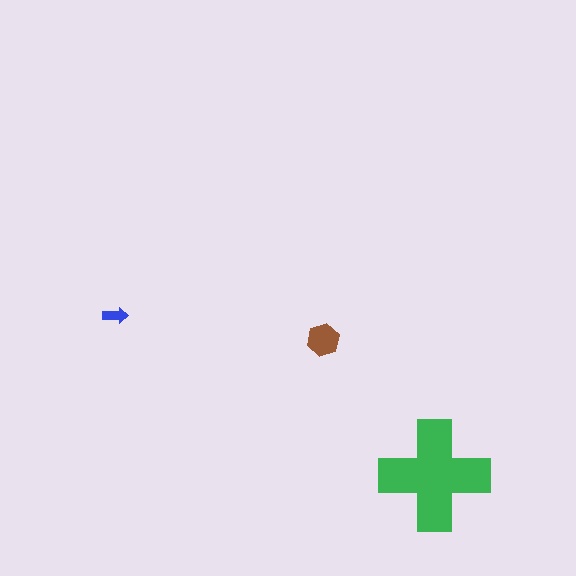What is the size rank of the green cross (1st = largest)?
1st.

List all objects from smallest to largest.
The blue arrow, the brown hexagon, the green cross.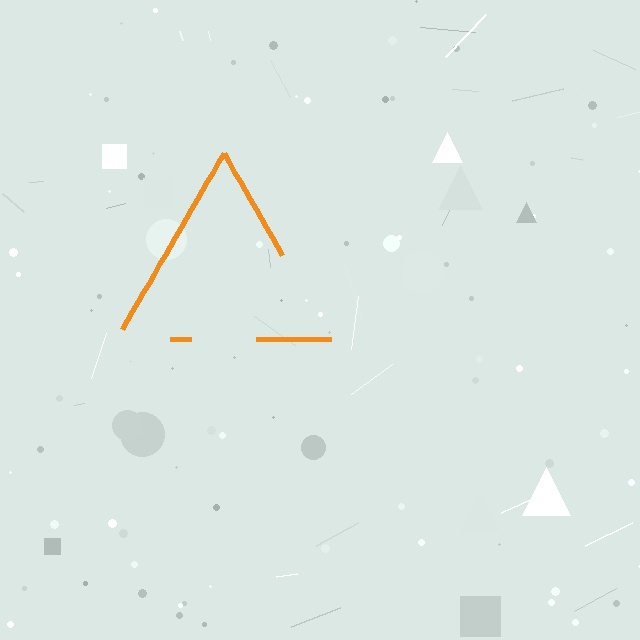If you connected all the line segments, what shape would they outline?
They would outline a triangle.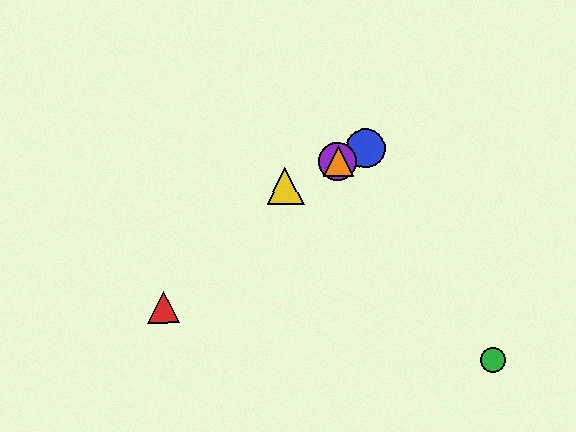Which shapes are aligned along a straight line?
The blue circle, the yellow triangle, the purple circle, the orange triangle are aligned along a straight line.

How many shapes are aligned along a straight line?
4 shapes (the blue circle, the yellow triangle, the purple circle, the orange triangle) are aligned along a straight line.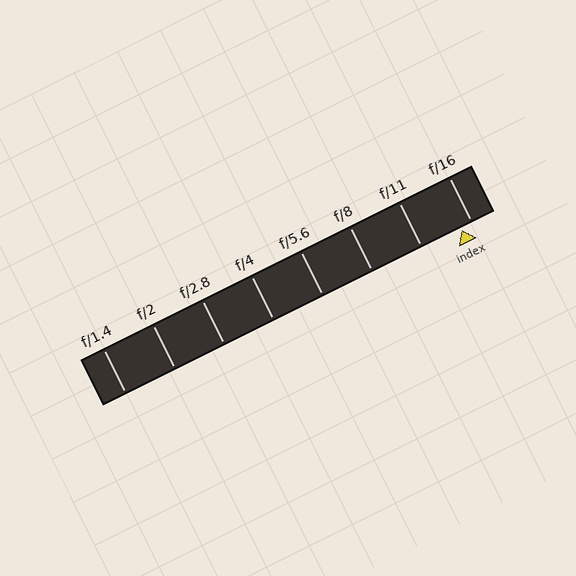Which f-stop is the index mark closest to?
The index mark is closest to f/16.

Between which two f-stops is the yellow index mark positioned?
The index mark is between f/11 and f/16.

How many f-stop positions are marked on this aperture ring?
There are 8 f-stop positions marked.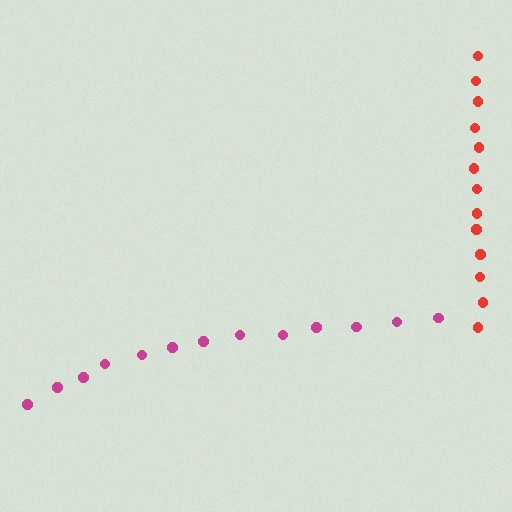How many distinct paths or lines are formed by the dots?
There are 2 distinct paths.